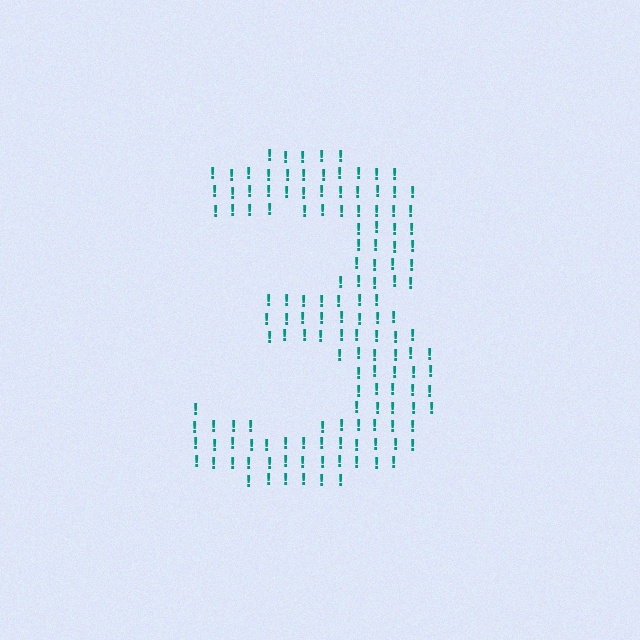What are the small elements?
The small elements are exclamation marks.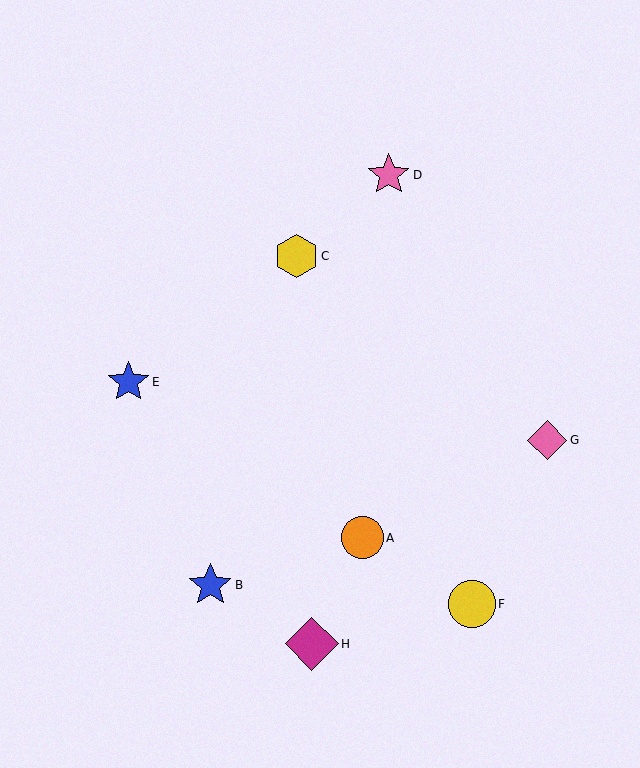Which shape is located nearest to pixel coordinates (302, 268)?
The yellow hexagon (labeled C) at (296, 256) is nearest to that location.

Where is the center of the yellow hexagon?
The center of the yellow hexagon is at (296, 256).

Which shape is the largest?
The magenta diamond (labeled H) is the largest.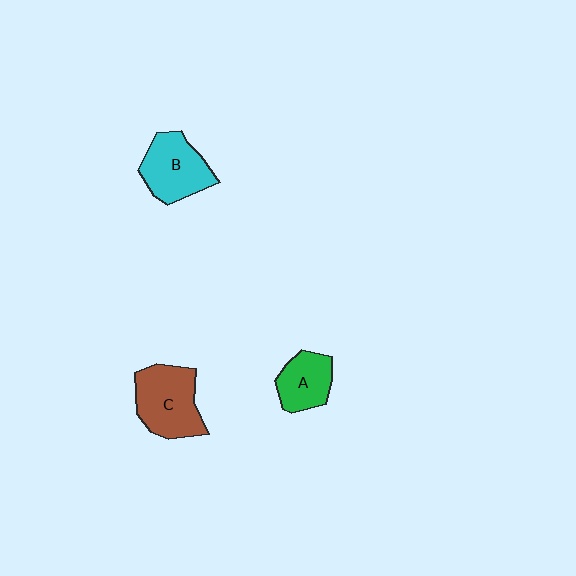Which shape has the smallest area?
Shape A (green).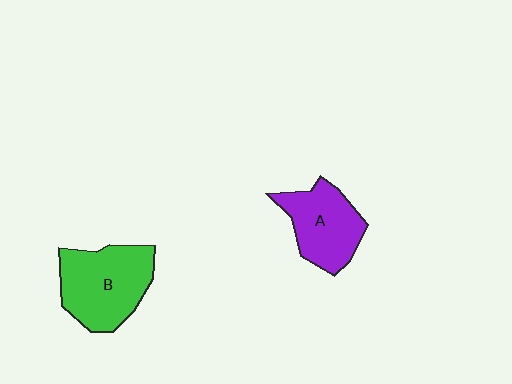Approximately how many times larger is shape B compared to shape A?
Approximately 1.3 times.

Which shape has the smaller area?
Shape A (purple).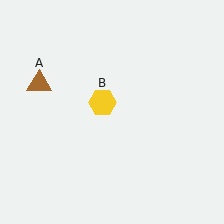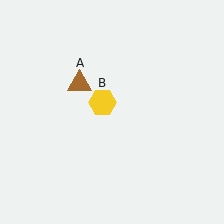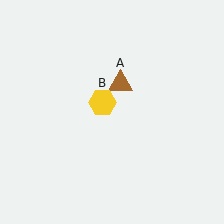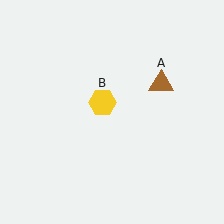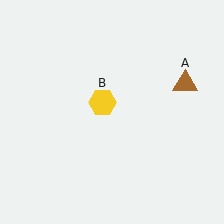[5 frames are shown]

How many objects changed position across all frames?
1 object changed position: brown triangle (object A).